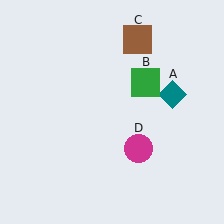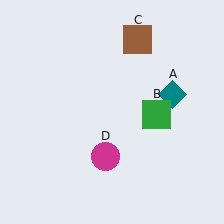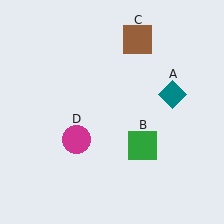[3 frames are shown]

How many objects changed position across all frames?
2 objects changed position: green square (object B), magenta circle (object D).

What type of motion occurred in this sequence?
The green square (object B), magenta circle (object D) rotated clockwise around the center of the scene.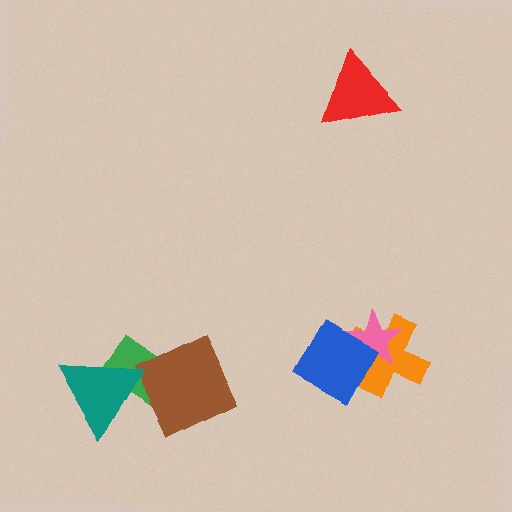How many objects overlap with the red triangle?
0 objects overlap with the red triangle.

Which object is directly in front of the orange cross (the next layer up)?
The pink star is directly in front of the orange cross.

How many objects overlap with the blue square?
2 objects overlap with the blue square.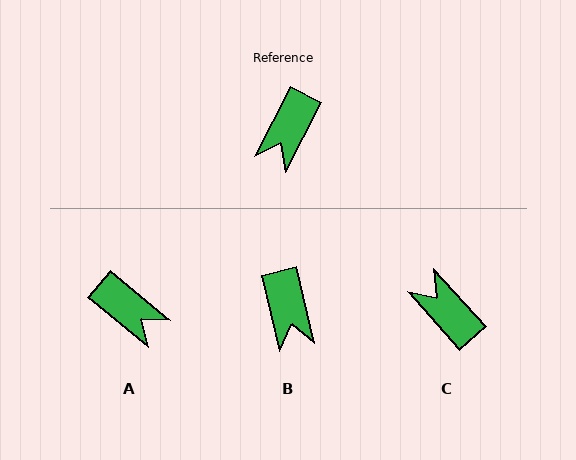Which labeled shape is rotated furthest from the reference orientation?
C, about 111 degrees away.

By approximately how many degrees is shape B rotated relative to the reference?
Approximately 41 degrees counter-clockwise.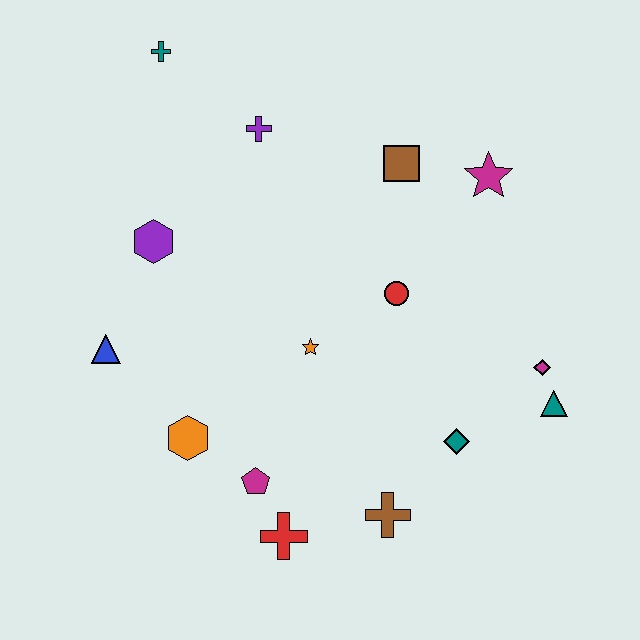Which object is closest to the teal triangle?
The magenta diamond is closest to the teal triangle.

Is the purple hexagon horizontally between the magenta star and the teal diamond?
No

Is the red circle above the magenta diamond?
Yes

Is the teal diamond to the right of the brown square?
Yes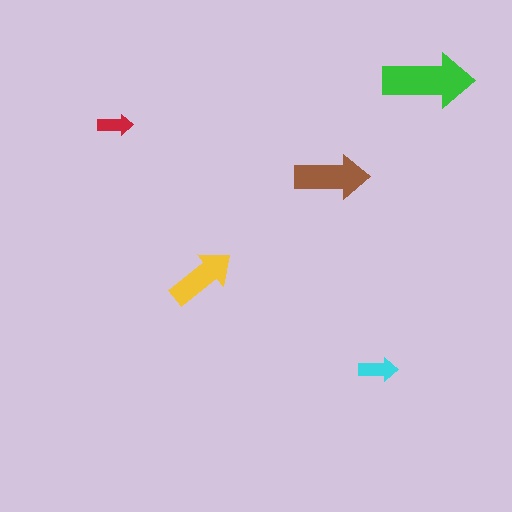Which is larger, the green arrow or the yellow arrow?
The green one.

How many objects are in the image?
There are 5 objects in the image.